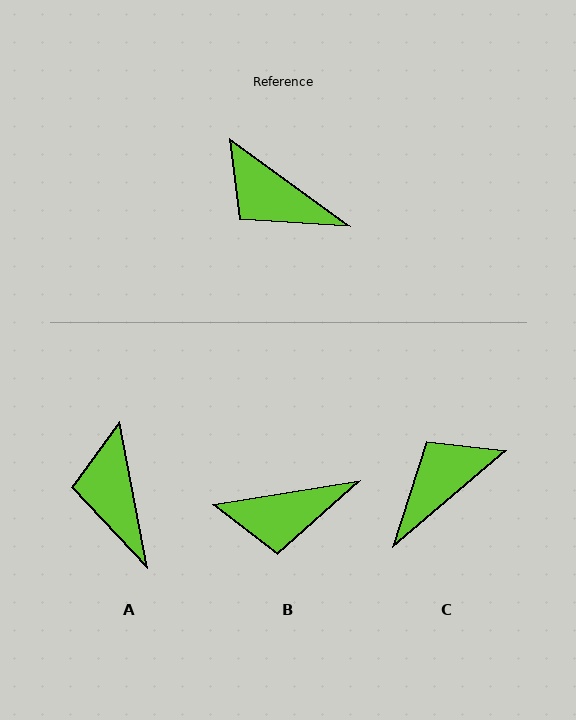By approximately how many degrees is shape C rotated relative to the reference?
Approximately 104 degrees clockwise.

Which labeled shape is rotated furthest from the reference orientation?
C, about 104 degrees away.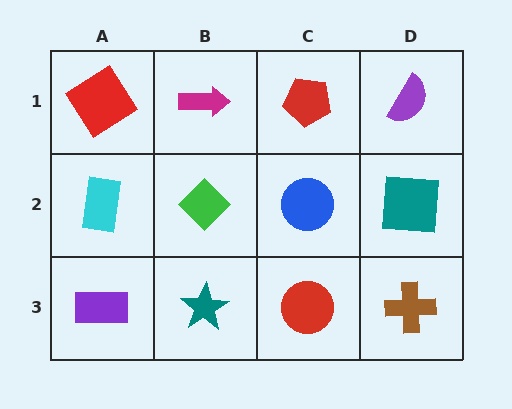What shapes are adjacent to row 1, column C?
A blue circle (row 2, column C), a magenta arrow (row 1, column B), a purple semicircle (row 1, column D).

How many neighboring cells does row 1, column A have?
2.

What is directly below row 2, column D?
A brown cross.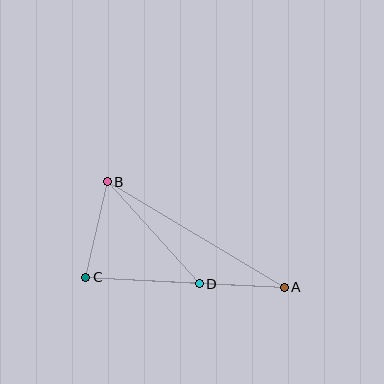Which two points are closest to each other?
Points A and D are closest to each other.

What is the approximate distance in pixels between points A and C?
The distance between A and C is approximately 199 pixels.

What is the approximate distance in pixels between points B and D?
The distance between B and D is approximately 137 pixels.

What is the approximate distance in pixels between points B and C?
The distance between B and C is approximately 98 pixels.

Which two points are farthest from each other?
Points A and B are farthest from each other.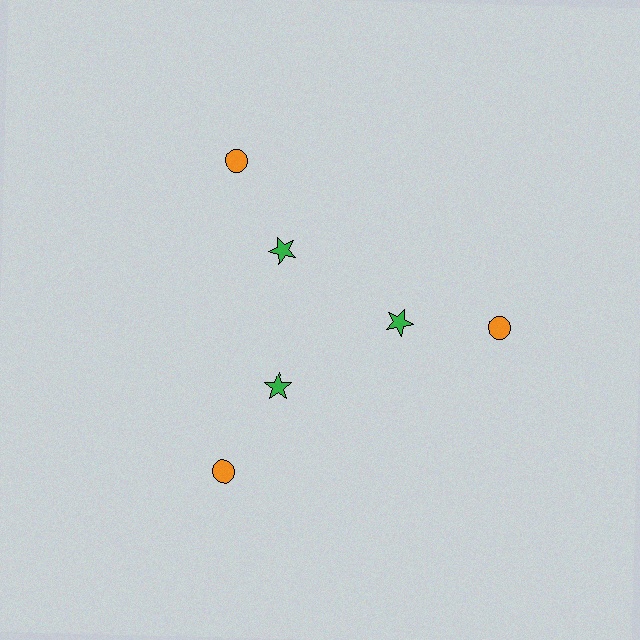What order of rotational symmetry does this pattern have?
This pattern has 3-fold rotational symmetry.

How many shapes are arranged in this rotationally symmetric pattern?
There are 6 shapes, arranged in 3 groups of 2.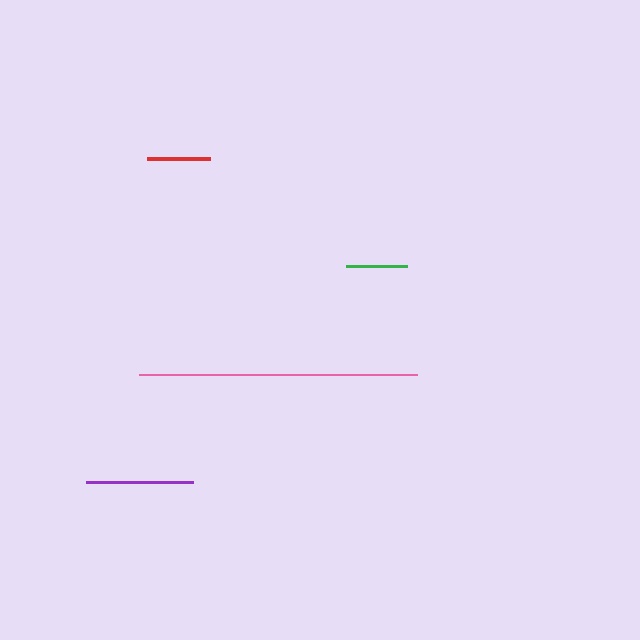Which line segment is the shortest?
The green line is the shortest at approximately 61 pixels.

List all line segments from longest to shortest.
From longest to shortest: pink, purple, red, green.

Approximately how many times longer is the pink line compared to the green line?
The pink line is approximately 4.5 times the length of the green line.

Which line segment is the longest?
The pink line is the longest at approximately 278 pixels.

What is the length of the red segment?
The red segment is approximately 63 pixels long.